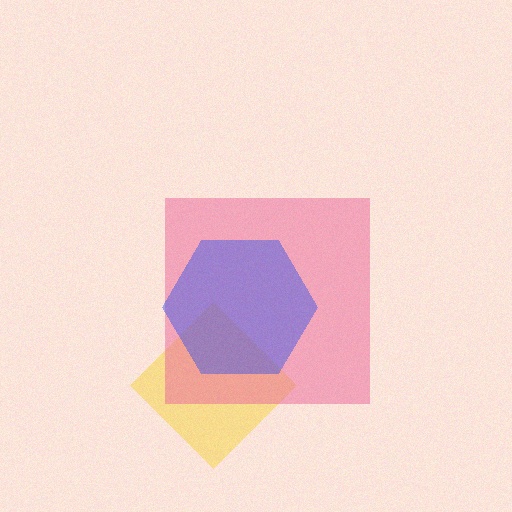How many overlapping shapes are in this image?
There are 3 overlapping shapes in the image.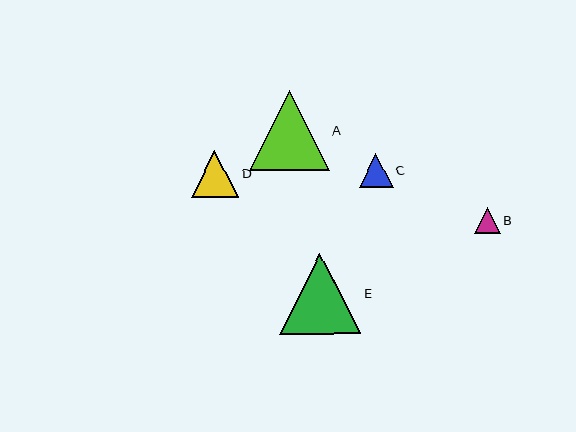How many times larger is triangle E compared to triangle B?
Triangle E is approximately 3.1 times the size of triangle B.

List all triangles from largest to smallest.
From largest to smallest: E, A, D, C, B.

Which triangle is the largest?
Triangle E is the largest with a size of approximately 81 pixels.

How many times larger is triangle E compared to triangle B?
Triangle E is approximately 3.1 times the size of triangle B.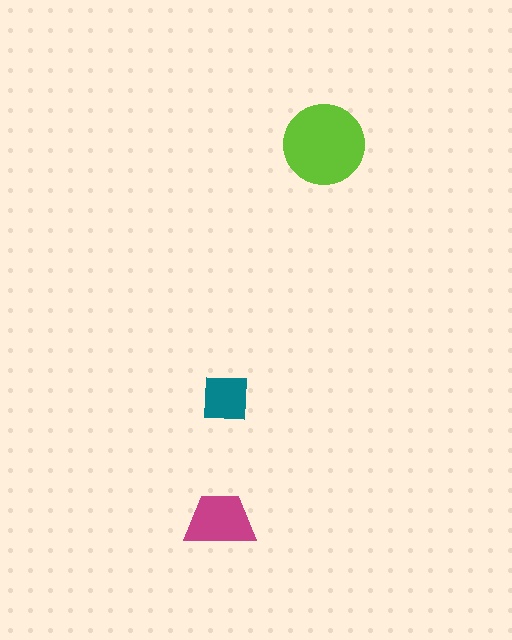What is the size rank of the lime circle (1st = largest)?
1st.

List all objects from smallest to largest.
The teal square, the magenta trapezoid, the lime circle.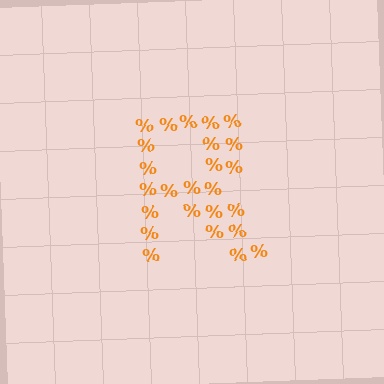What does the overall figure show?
The overall figure shows the letter R.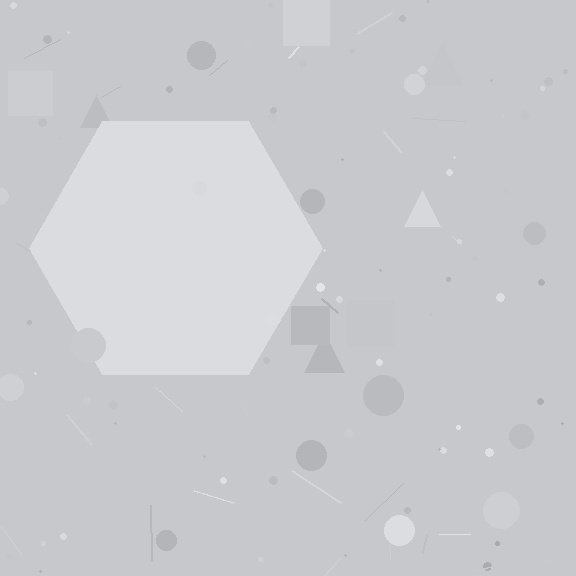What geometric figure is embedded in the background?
A hexagon is embedded in the background.